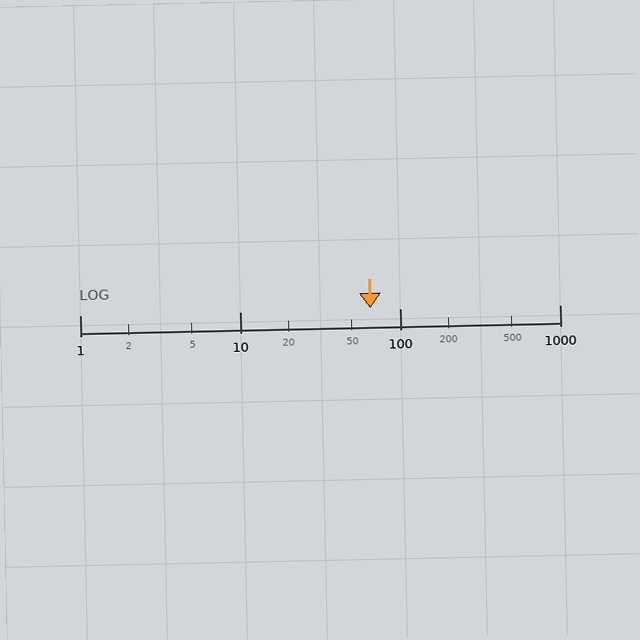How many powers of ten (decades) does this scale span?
The scale spans 3 decades, from 1 to 1000.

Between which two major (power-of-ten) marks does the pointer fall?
The pointer is between 10 and 100.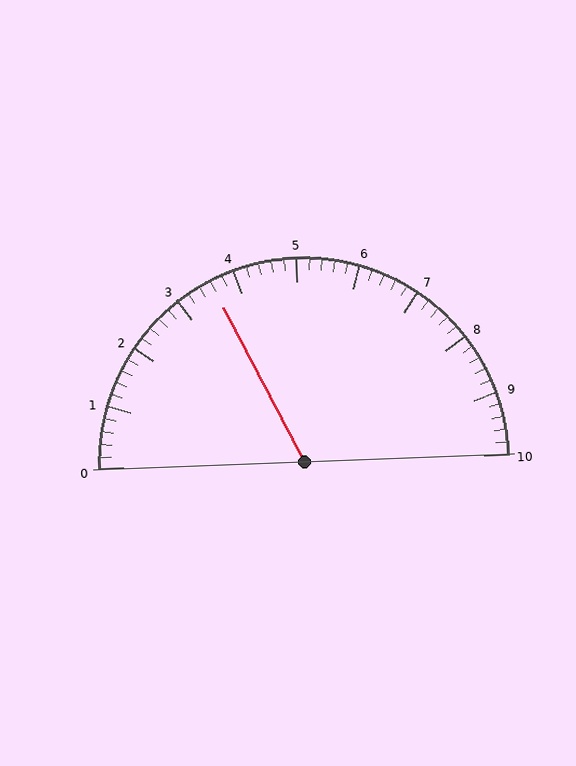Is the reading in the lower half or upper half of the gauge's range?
The reading is in the lower half of the range (0 to 10).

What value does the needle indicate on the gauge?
The needle indicates approximately 3.6.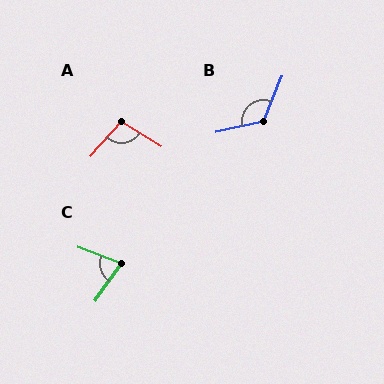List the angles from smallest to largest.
C (76°), A (100°), B (124°).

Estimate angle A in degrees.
Approximately 100 degrees.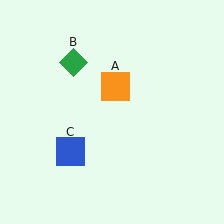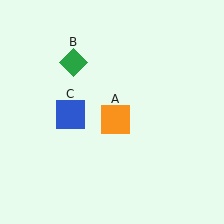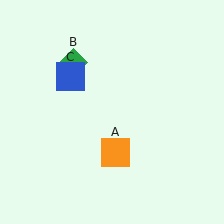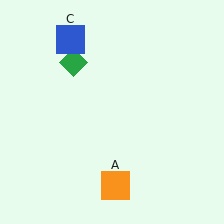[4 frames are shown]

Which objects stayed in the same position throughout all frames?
Green diamond (object B) remained stationary.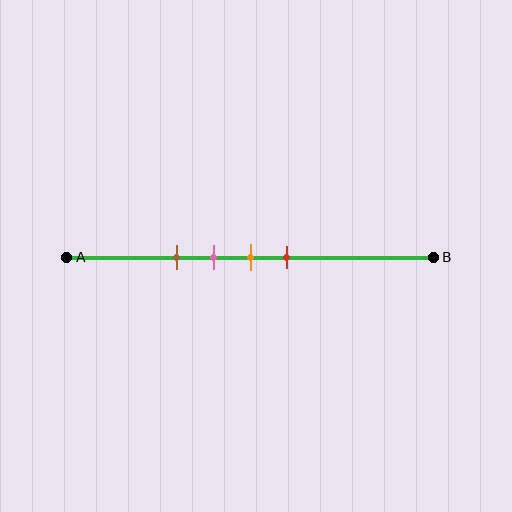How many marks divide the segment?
There are 4 marks dividing the segment.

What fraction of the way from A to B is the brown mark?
The brown mark is approximately 30% (0.3) of the way from A to B.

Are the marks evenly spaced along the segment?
Yes, the marks are approximately evenly spaced.